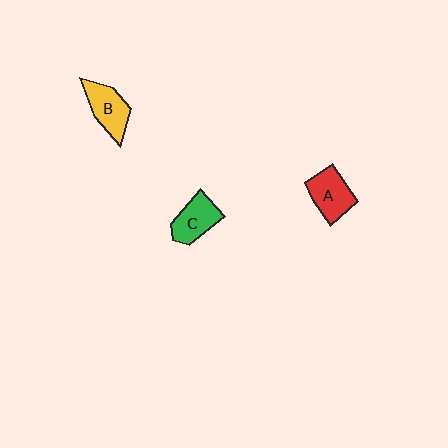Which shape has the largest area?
Shape A (red).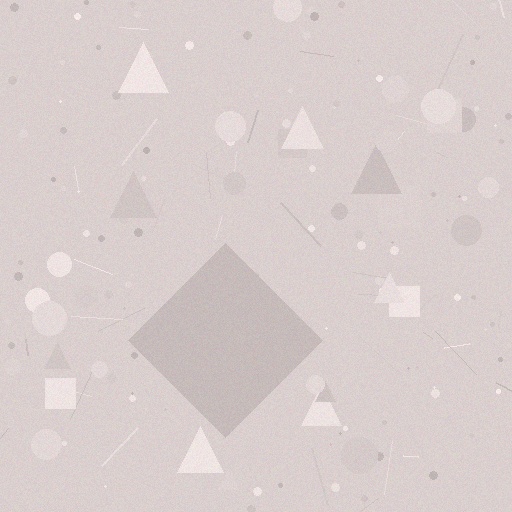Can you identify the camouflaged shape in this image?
The camouflaged shape is a diamond.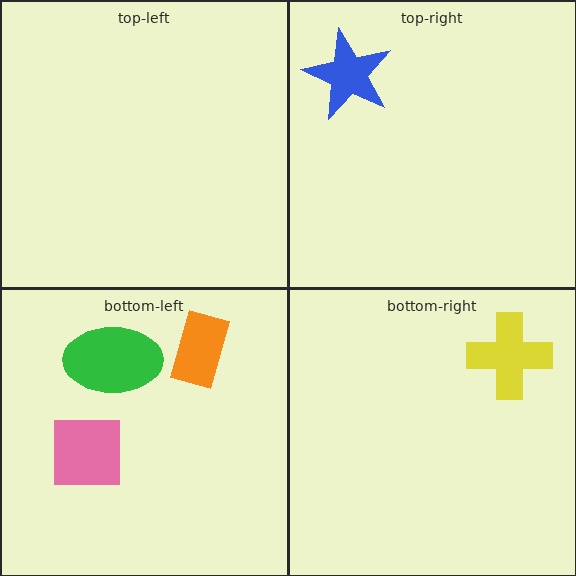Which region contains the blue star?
The top-right region.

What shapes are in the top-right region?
The blue star.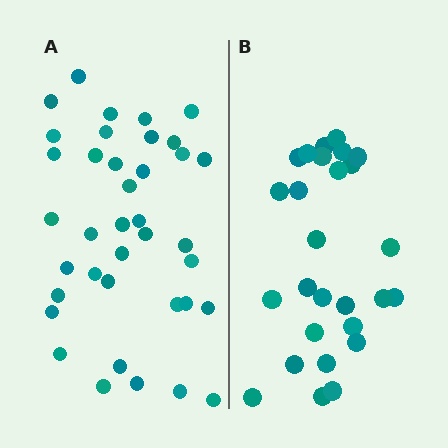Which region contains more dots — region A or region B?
Region A (the left region) has more dots.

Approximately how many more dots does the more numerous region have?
Region A has roughly 12 or so more dots than region B.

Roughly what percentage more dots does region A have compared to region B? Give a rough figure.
About 40% more.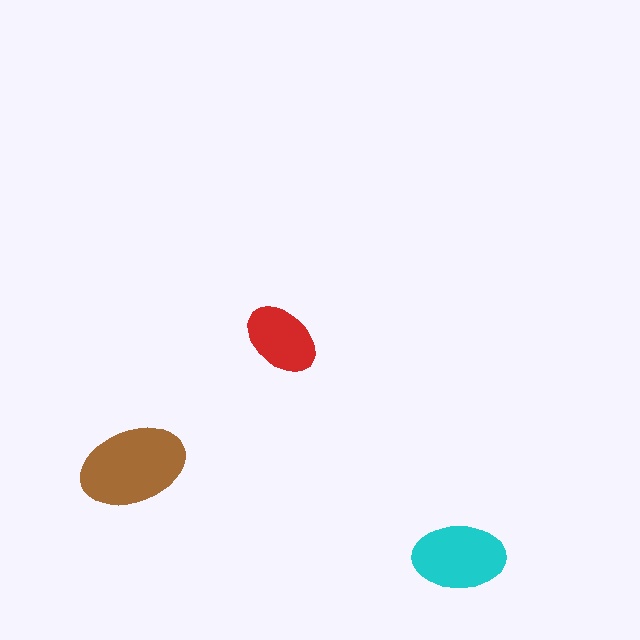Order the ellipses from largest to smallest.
the brown one, the cyan one, the red one.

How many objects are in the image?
There are 3 objects in the image.